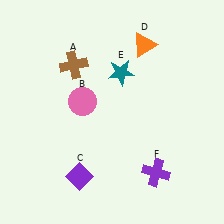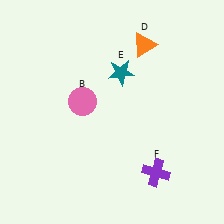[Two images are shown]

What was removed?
The purple diamond (C), the brown cross (A) were removed in Image 2.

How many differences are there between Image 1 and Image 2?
There are 2 differences between the two images.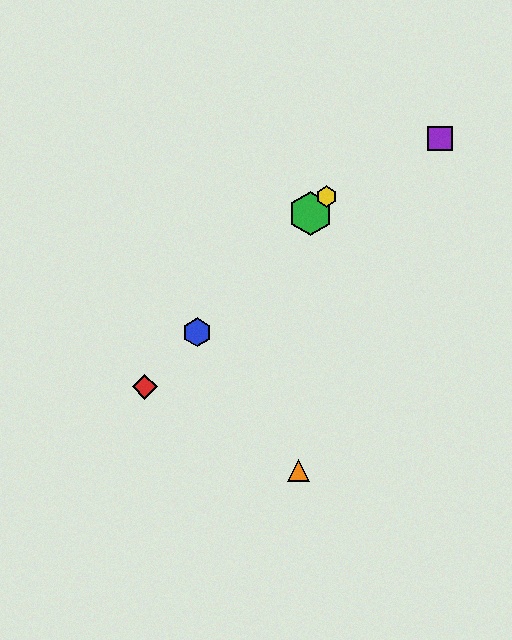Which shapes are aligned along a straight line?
The red diamond, the blue hexagon, the green hexagon, the yellow hexagon are aligned along a straight line.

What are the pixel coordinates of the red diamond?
The red diamond is at (145, 387).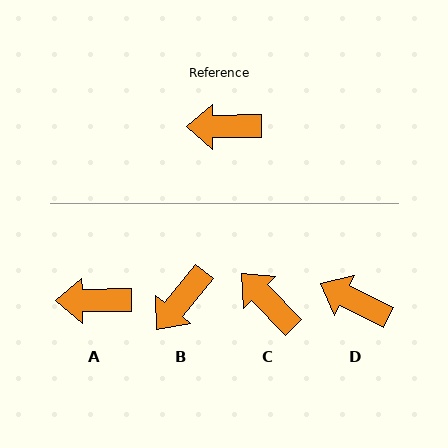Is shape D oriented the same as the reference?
No, it is off by about 27 degrees.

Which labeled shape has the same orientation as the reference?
A.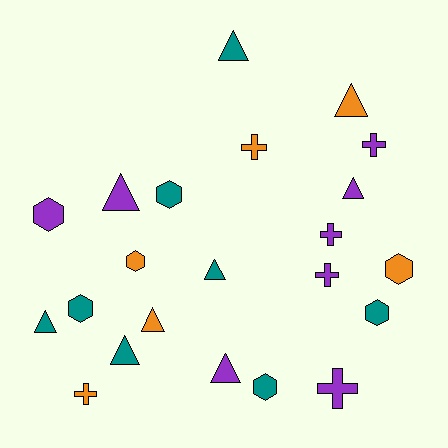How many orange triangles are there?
There are 2 orange triangles.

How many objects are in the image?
There are 22 objects.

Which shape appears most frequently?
Triangle, with 9 objects.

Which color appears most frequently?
Purple, with 8 objects.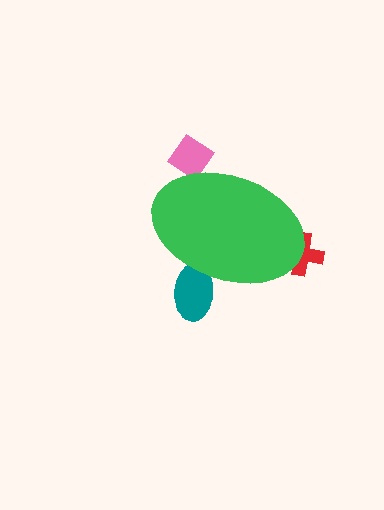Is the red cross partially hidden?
Yes, the red cross is partially hidden behind the green ellipse.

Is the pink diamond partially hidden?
Yes, the pink diamond is partially hidden behind the green ellipse.